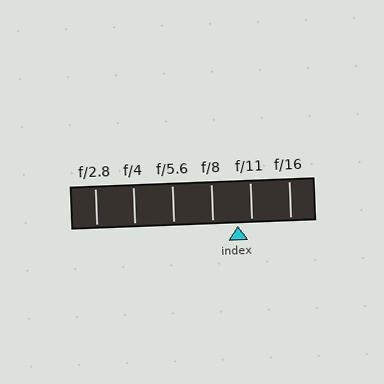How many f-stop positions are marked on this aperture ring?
There are 6 f-stop positions marked.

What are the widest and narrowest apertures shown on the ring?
The widest aperture shown is f/2.8 and the narrowest is f/16.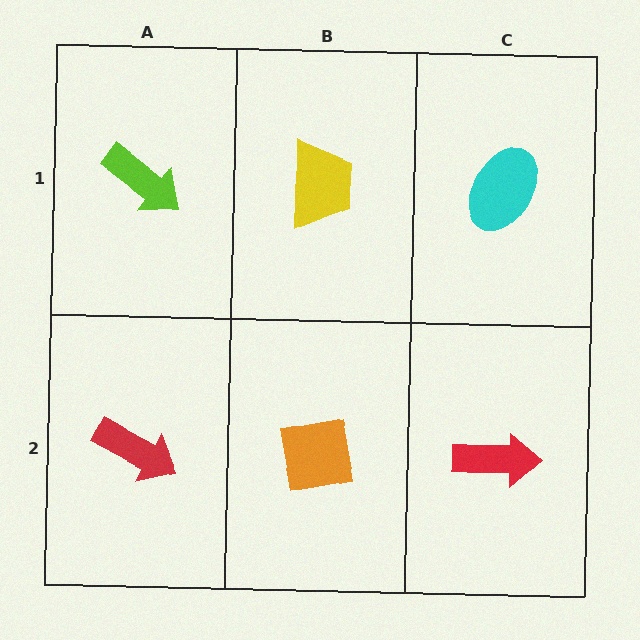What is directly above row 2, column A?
A lime arrow.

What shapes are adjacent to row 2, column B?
A yellow trapezoid (row 1, column B), a red arrow (row 2, column A), a red arrow (row 2, column C).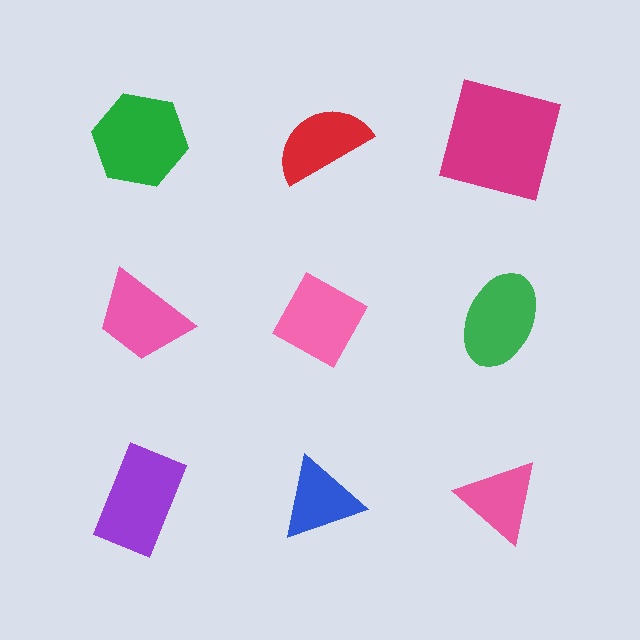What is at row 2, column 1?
A pink trapezoid.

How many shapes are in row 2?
3 shapes.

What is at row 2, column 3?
A green ellipse.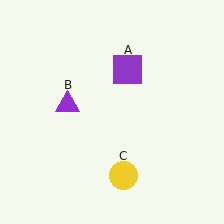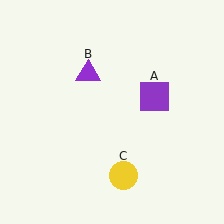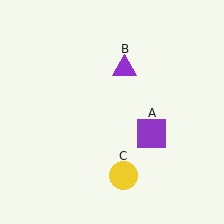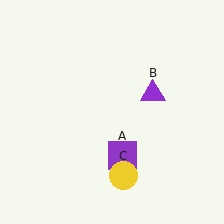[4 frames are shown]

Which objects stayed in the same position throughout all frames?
Yellow circle (object C) remained stationary.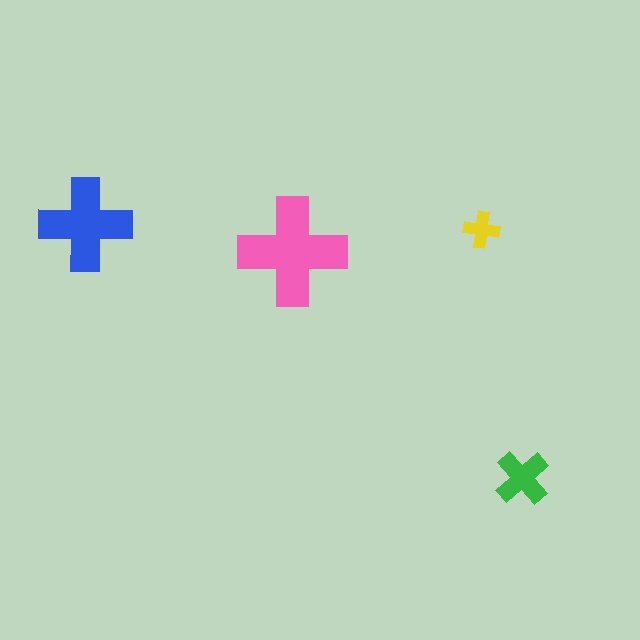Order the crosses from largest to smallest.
the pink one, the blue one, the green one, the yellow one.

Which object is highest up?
The blue cross is topmost.